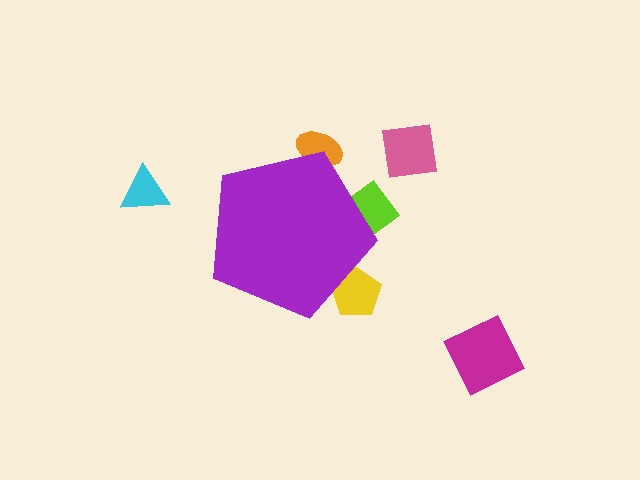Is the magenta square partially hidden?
No, the magenta square is fully visible.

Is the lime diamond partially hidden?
Yes, the lime diamond is partially hidden behind the purple pentagon.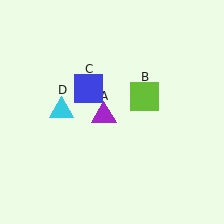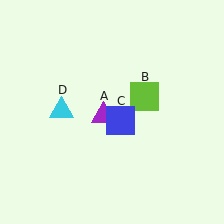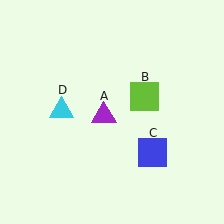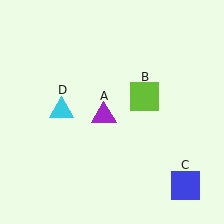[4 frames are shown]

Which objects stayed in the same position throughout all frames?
Purple triangle (object A) and lime square (object B) and cyan triangle (object D) remained stationary.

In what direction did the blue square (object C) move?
The blue square (object C) moved down and to the right.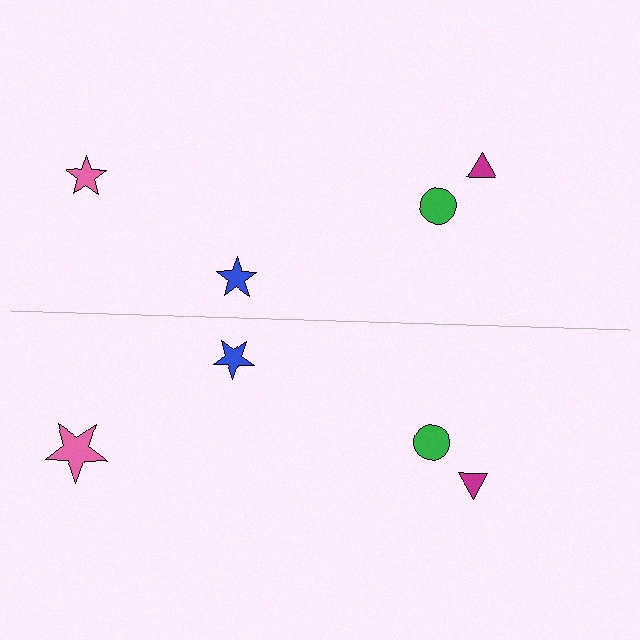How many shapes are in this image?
There are 8 shapes in this image.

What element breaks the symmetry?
The pink star on the bottom side has a different size than its mirror counterpart.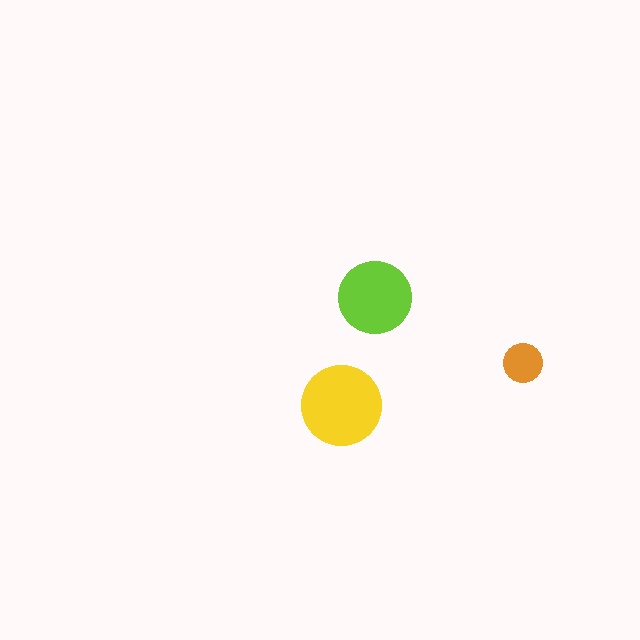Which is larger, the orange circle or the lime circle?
The lime one.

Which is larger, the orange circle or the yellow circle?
The yellow one.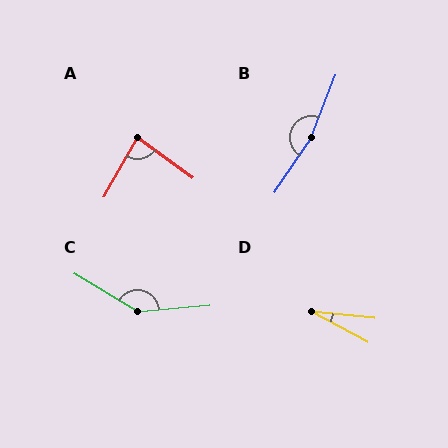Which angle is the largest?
B, at approximately 167 degrees.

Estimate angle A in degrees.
Approximately 84 degrees.